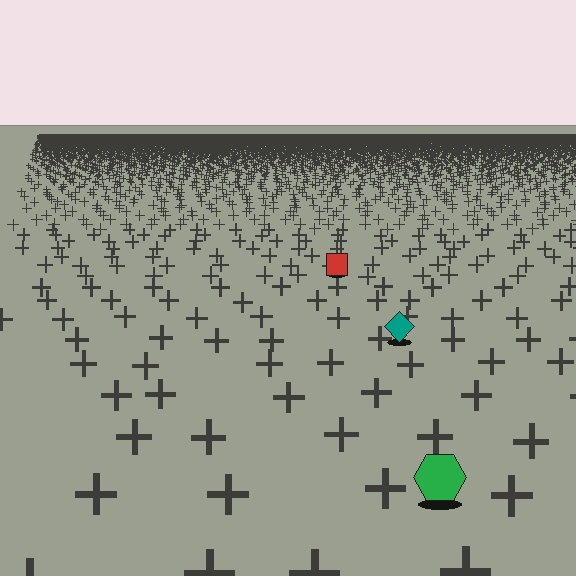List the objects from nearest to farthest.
From nearest to farthest: the green hexagon, the teal diamond, the red square.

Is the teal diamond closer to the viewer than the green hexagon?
No. The green hexagon is closer — you can tell from the texture gradient: the ground texture is coarser near it.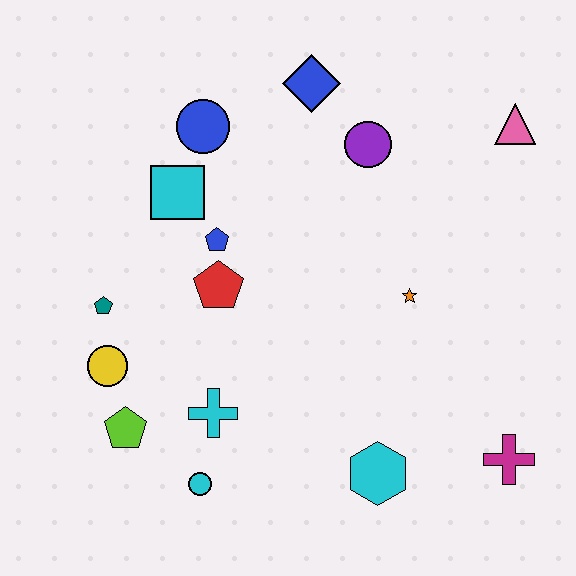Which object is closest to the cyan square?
The blue pentagon is closest to the cyan square.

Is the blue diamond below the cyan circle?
No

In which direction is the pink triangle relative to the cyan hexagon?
The pink triangle is above the cyan hexagon.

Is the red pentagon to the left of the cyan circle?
No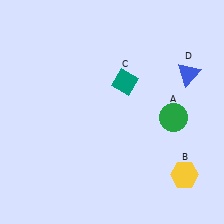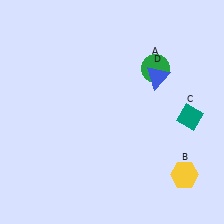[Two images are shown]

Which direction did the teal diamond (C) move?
The teal diamond (C) moved right.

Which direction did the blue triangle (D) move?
The blue triangle (D) moved left.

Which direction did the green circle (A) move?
The green circle (A) moved up.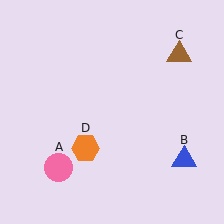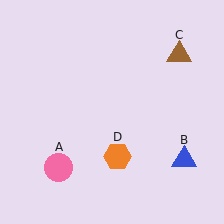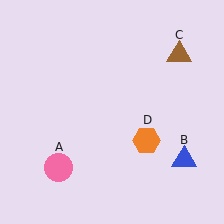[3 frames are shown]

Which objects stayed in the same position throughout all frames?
Pink circle (object A) and blue triangle (object B) and brown triangle (object C) remained stationary.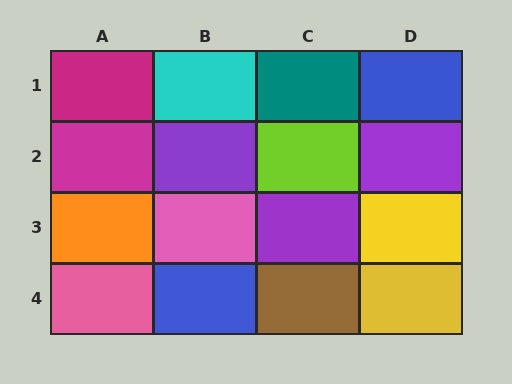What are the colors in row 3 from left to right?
Orange, pink, purple, yellow.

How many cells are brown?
1 cell is brown.